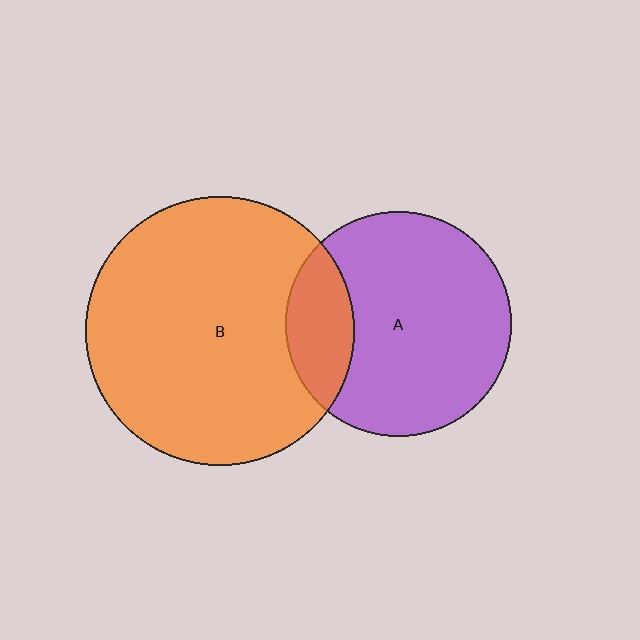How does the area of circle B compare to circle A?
Approximately 1.4 times.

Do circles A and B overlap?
Yes.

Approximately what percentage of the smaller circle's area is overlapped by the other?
Approximately 20%.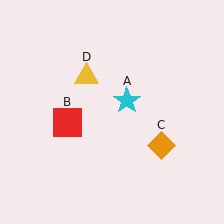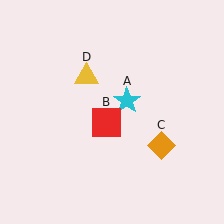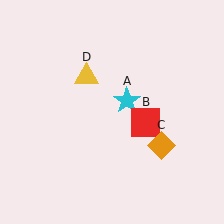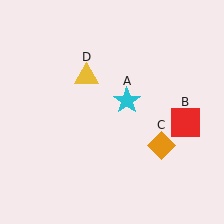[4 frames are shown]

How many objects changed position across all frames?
1 object changed position: red square (object B).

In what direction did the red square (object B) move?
The red square (object B) moved right.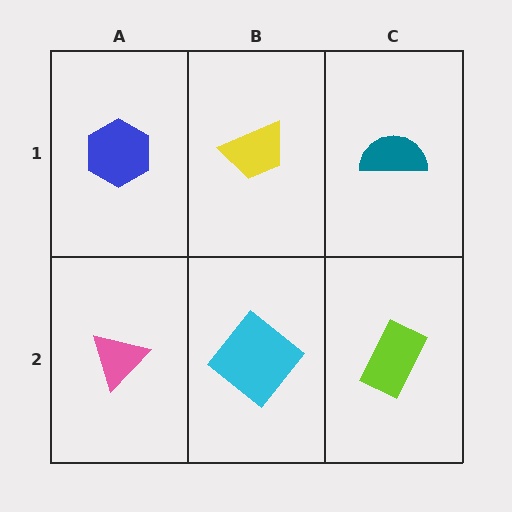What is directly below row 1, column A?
A pink triangle.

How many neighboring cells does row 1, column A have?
2.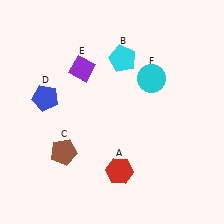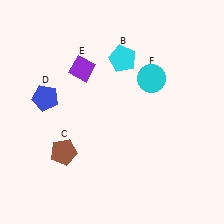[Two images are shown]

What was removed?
The red hexagon (A) was removed in Image 2.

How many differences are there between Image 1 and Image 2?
There is 1 difference between the two images.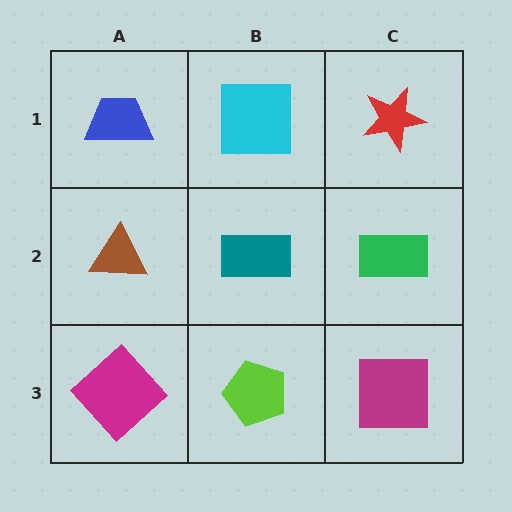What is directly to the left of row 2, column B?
A brown triangle.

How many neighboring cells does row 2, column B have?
4.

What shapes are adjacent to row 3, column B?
A teal rectangle (row 2, column B), a magenta diamond (row 3, column A), a magenta square (row 3, column C).